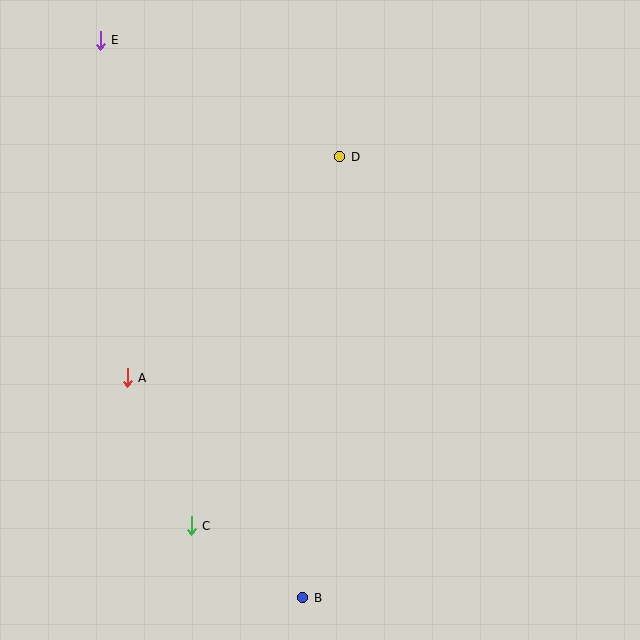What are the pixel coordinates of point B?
Point B is at (303, 598).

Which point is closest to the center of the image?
Point D at (340, 157) is closest to the center.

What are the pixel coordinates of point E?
Point E is at (100, 40).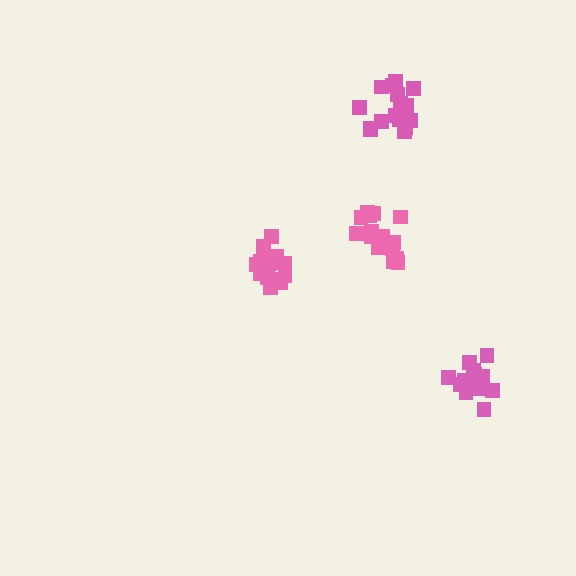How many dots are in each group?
Group 1: 15 dots, Group 2: 16 dots, Group 3: 17 dots, Group 4: 13 dots (61 total).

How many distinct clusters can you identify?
There are 4 distinct clusters.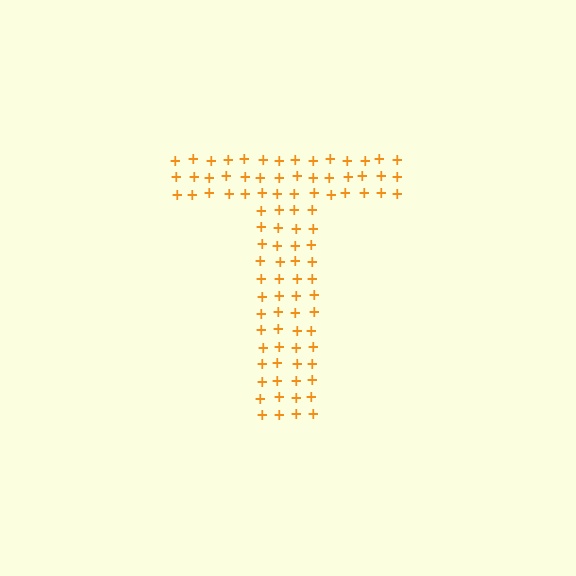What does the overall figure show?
The overall figure shows the letter T.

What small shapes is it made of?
It is made of small plus signs.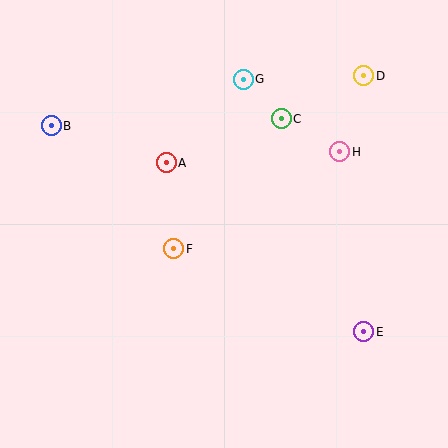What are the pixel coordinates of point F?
Point F is at (174, 249).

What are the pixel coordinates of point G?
Point G is at (243, 79).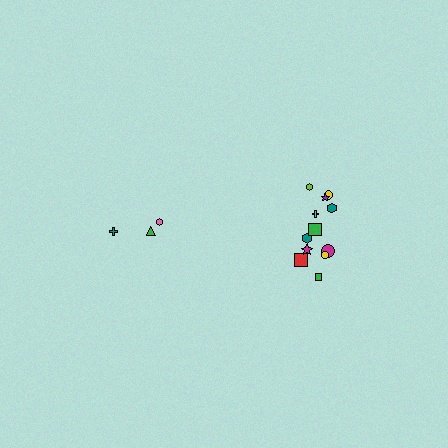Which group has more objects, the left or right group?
The right group.